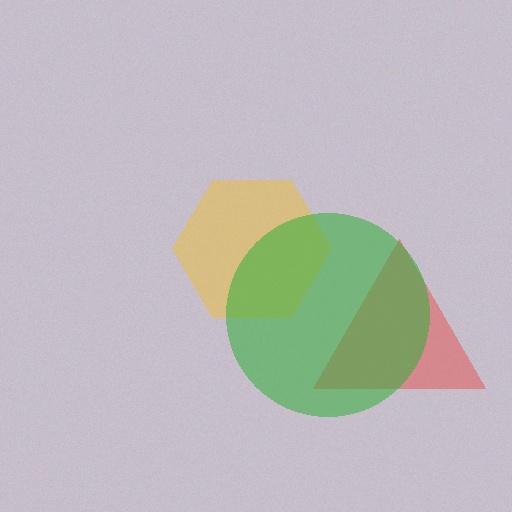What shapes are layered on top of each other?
The layered shapes are: a red triangle, a yellow hexagon, a green circle.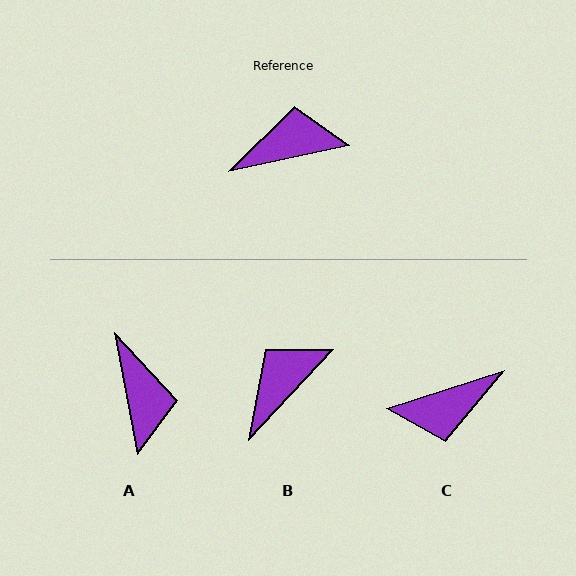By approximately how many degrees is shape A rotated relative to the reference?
Approximately 91 degrees clockwise.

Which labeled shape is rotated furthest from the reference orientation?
C, about 174 degrees away.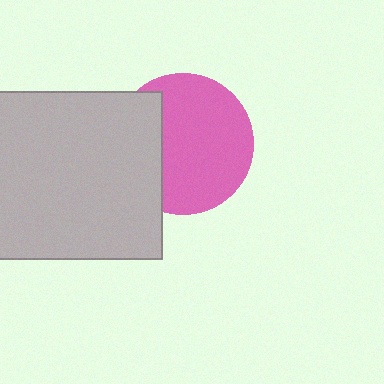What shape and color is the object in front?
The object in front is a light gray square.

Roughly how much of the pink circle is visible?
Most of it is visible (roughly 69%).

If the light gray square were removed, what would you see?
You would see the complete pink circle.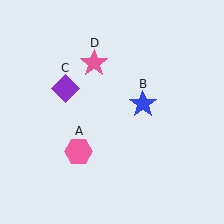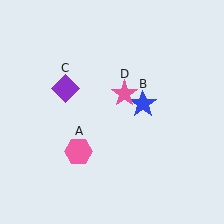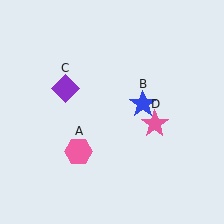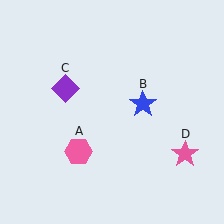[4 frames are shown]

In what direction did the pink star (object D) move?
The pink star (object D) moved down and to the right.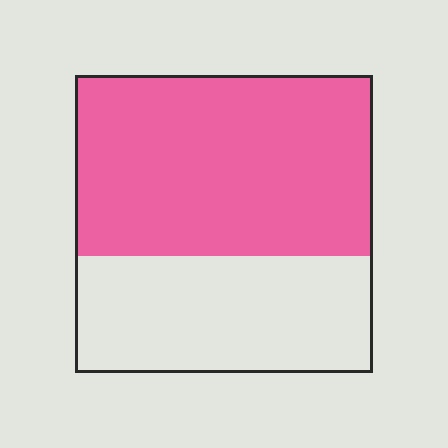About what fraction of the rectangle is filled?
About three fifths (3/5).